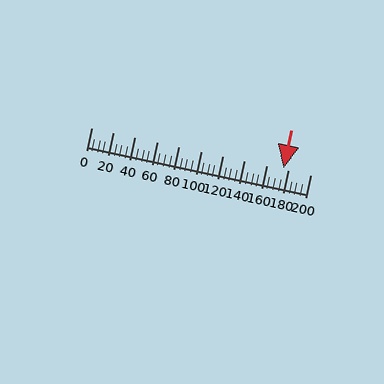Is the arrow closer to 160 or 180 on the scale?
The arrow is closer to 180.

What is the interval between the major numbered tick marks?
The major tick marks are spaced 20 units apart.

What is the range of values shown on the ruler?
The ruler shows values from 0 to 200.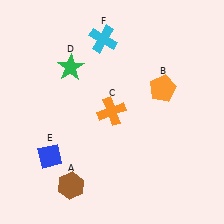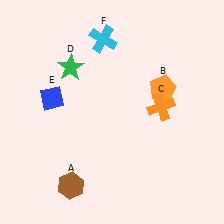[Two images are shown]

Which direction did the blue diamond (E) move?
The blue diamond (E) moved up.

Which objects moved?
The objects that moved are: the orange cross (C), the blue diamond (E).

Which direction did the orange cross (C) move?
The orange cross (C) moved right.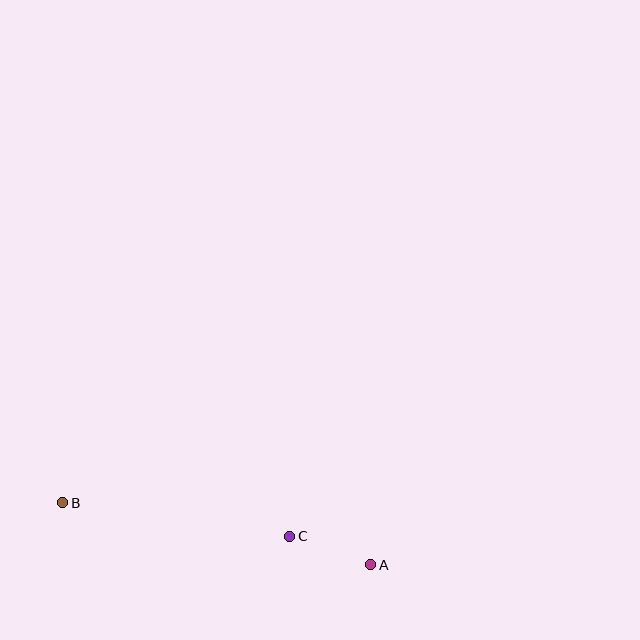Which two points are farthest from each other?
Points A and B are farthest from each other.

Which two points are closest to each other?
Points A and C are closest to each other.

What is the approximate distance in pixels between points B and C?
The distance between B and C is approximately 230 pixels.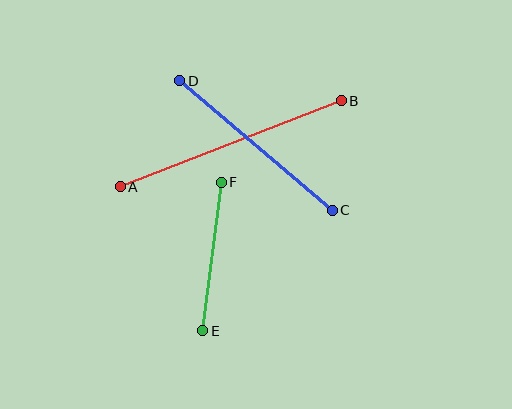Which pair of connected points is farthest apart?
Points A and B are farthest apart.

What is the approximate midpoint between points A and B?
The midpoint is at approximately (231, 144) pixels.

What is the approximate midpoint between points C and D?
The midpoint is at approximately (256, 146) pixels.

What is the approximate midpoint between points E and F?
The midpoint is at approximately (212, 257) pixels.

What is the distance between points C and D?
The distance is approximately 200 pixels.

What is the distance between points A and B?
The distance is approximately 237 pixels.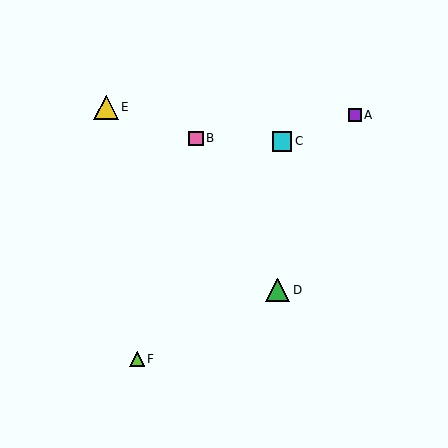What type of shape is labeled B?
Shape B is a pink square.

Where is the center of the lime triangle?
The center of the lime triangle is at (137, 359).